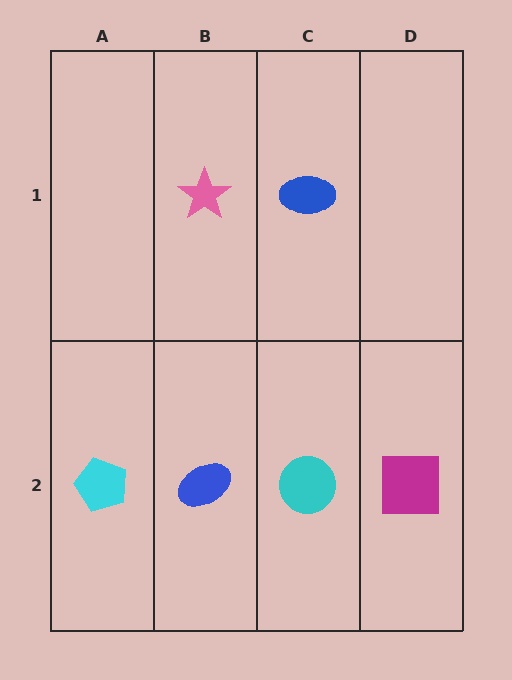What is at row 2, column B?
A blue ellipse.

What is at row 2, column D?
A magenta square.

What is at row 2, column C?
A cyan circle.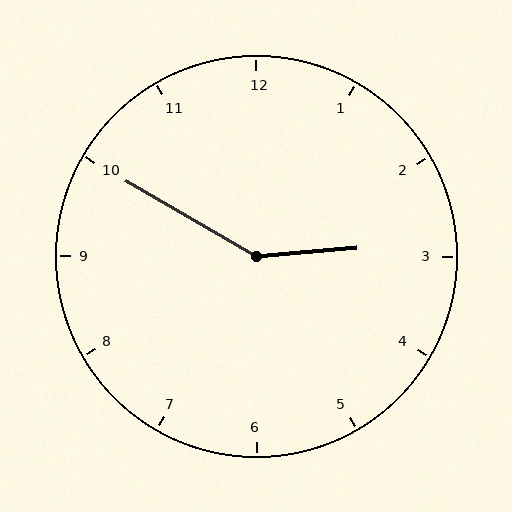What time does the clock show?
2:50.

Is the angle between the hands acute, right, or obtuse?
It is obtuse.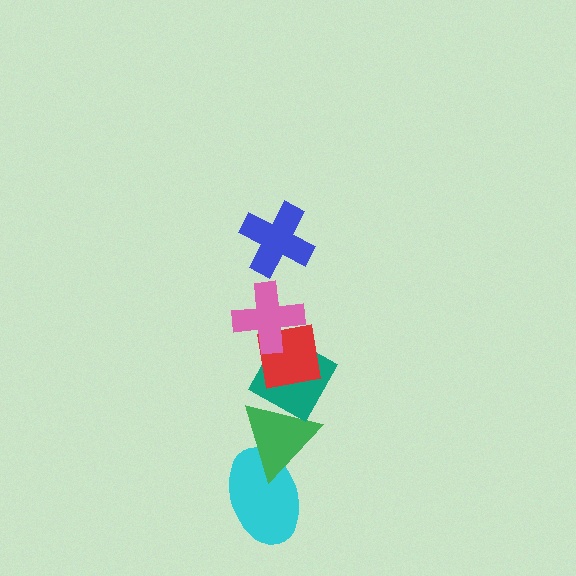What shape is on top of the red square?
The pink cross is on top of the red square.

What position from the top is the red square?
The red square is 3rd from the top.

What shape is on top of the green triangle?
The teal diamond is on top of the green triangle.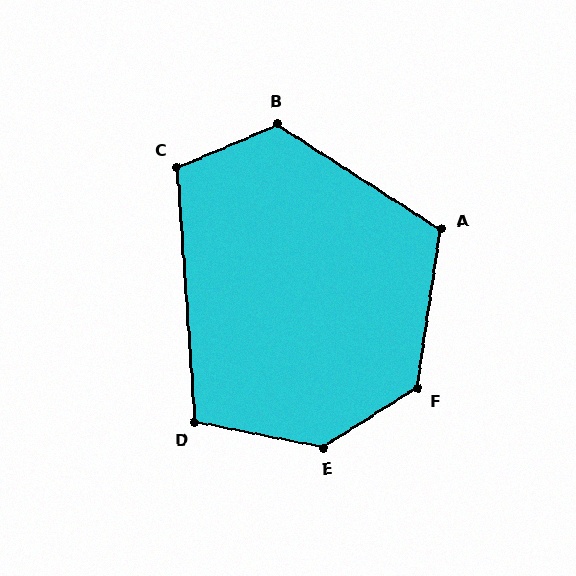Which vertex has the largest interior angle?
E, at approximately 136 degrees.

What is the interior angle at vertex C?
Approximately 109 degrees (obtuse).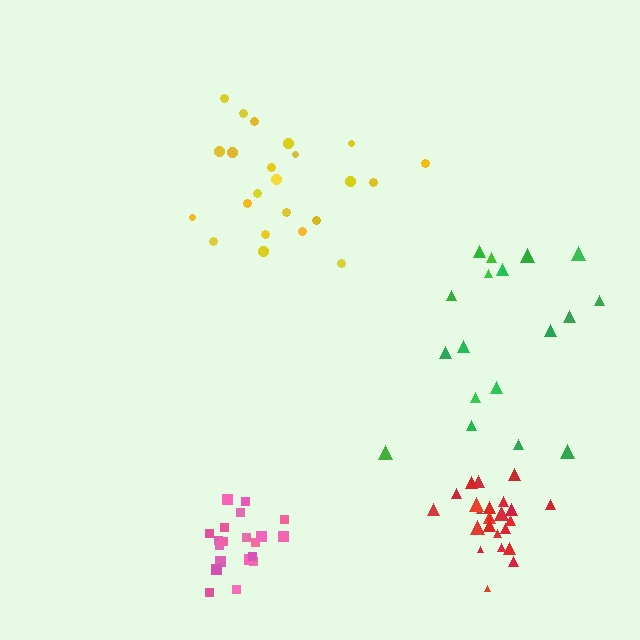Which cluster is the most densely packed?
Red.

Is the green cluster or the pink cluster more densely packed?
Pink.